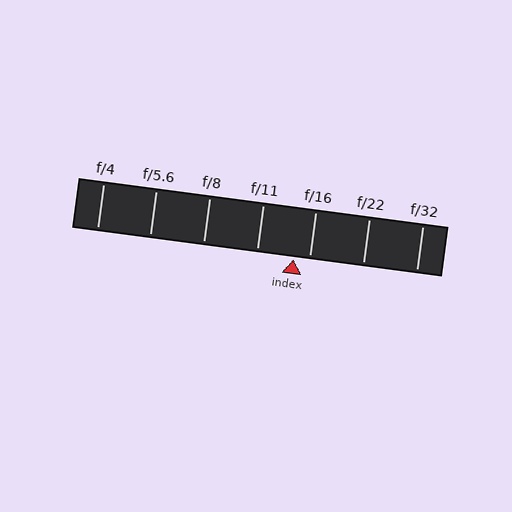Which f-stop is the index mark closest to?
The index mark is closest to f/16.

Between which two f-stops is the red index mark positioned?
The index mark is between f/11 and f/16.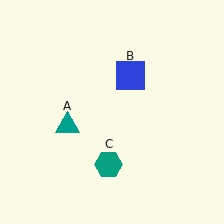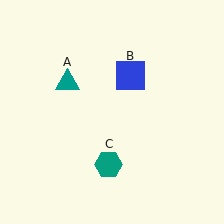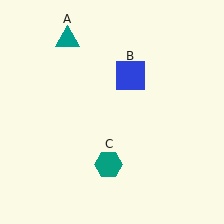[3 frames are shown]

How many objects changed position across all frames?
1 object changed position: teal triangle (object A).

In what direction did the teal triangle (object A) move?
The teal triangle (object A) moved up.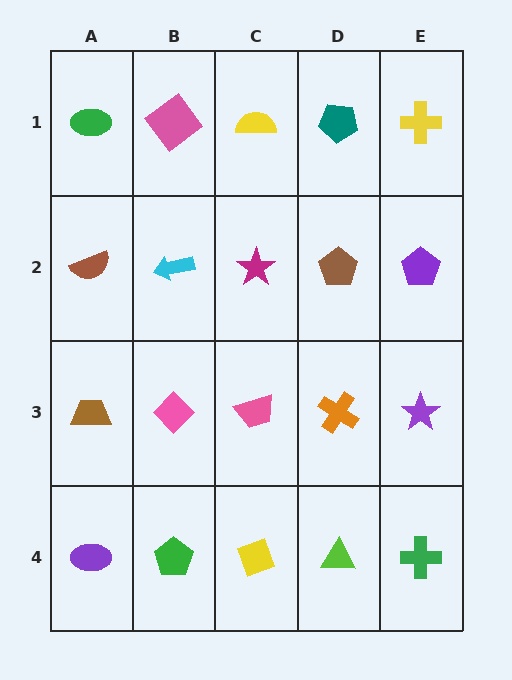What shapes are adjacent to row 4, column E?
A purple star (row 3, column E), a lime triangle (row 4, column D).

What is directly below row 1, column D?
A brown pentagon.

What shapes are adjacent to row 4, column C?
A pink trapezoid (row 3, column C), a green pentagon (row 4, column B), a lime triangle (row 4, column D).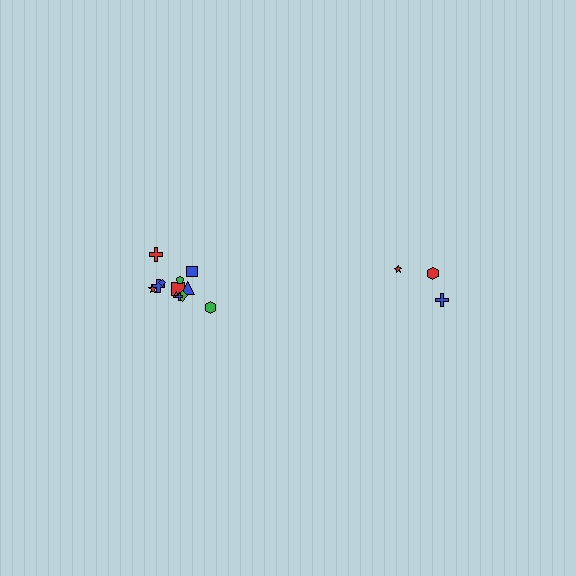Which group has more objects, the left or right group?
The left group.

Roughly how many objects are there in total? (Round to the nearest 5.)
Roughly 15 objects in total.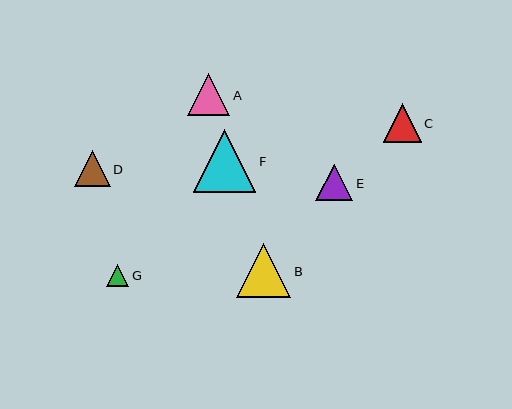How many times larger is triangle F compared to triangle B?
Triangle F is approximately 1.2 times the size of triangle B.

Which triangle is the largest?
Triangle F is the largest with a size of approximately 63 pixels.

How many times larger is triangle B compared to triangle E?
Triangle B is approximately 1.5 times the size of triangle E.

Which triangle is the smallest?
Triangle G is the smallest with a size of approximately 23 pixels.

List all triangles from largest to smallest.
From largest to smallest: F, B, A, C, E, D, G.